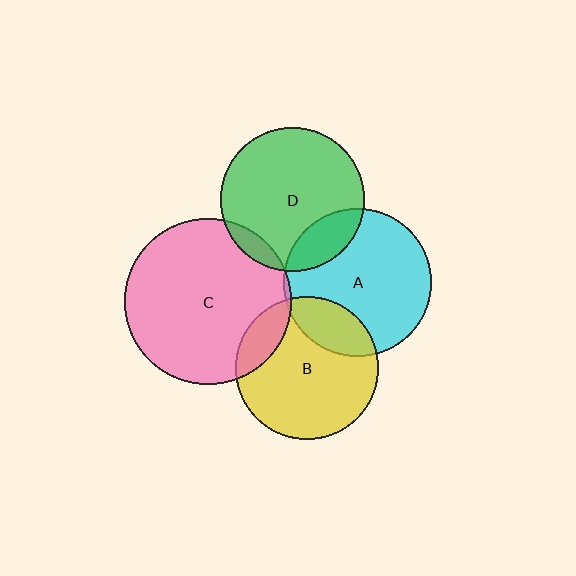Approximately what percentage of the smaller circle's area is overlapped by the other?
Approximately 20%.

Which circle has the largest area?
Circle C (pink).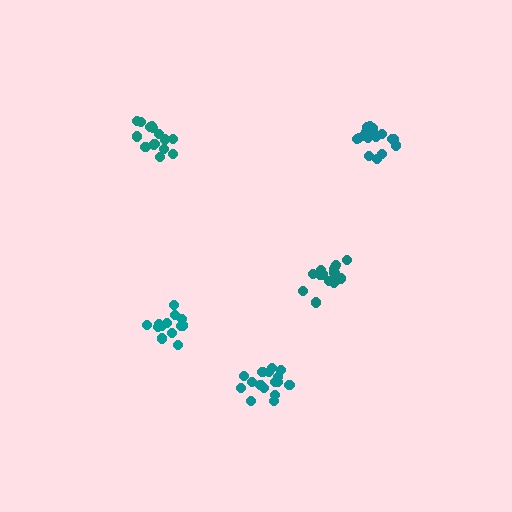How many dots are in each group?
Group 1: 16 dots, Group 2: 14 dots, Group 3: 14 dots, Group 4: 18 dots, Group 5: 15 dots (77 total).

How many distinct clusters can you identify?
There are 5 distinct clusters.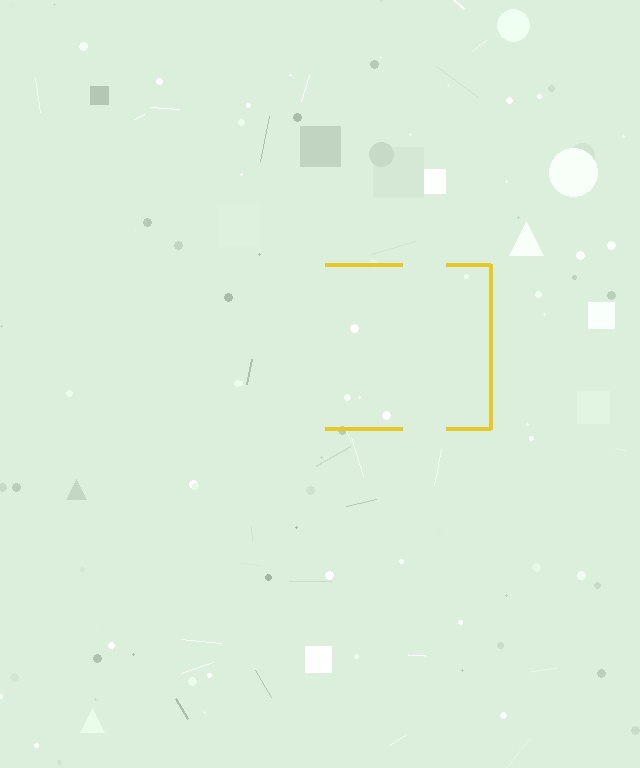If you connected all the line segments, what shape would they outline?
They would outline a square.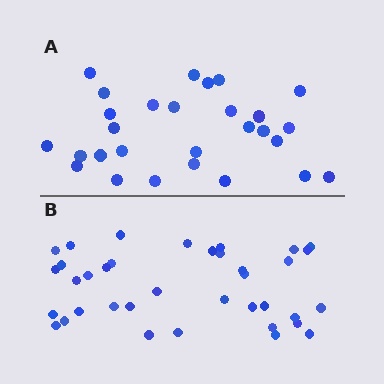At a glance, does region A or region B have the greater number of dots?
Region B (the bottom region) has more dots.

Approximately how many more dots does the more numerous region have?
Region B has roughly 8 or so more dots than region A.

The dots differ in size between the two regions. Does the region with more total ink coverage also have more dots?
No. Region A has more total ink coverage because its dots are larger, but region B actually contains more individual dots. Total area can be misleading — the number of items is what matters here.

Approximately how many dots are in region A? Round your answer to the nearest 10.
About 30 dots. (The exact count is 28, which rounds to 30.)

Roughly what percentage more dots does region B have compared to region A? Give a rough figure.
About 30% more.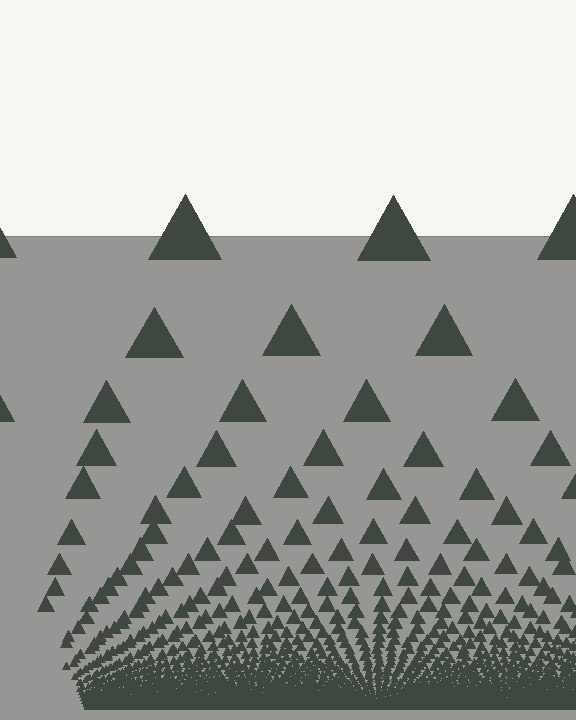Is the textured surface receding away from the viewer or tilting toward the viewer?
The surface appears to tilt toward the viewer. Texture elements get larger and sparser toward the top.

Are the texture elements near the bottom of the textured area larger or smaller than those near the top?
Smaller. The gradient is inverted — elements near the bottom are smaller and denser.